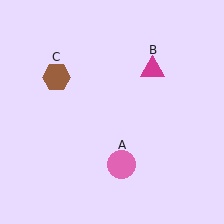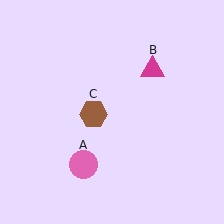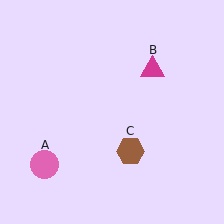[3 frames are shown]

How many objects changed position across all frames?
2 objects changed position: pink circle (object A), brown hexagon (object C).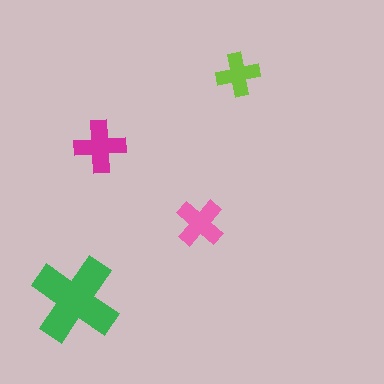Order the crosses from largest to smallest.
the green one, the magenta one, the pink one, the lime one.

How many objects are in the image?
There are 4 objects in the image.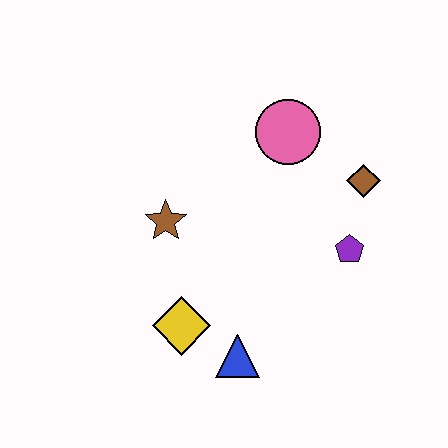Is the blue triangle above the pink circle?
No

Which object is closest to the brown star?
The yellow diamond is closest to the brown star.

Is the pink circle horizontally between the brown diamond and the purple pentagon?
No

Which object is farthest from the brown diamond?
The yellow diamond is farthest from the brown diamond.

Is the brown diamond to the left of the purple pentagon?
No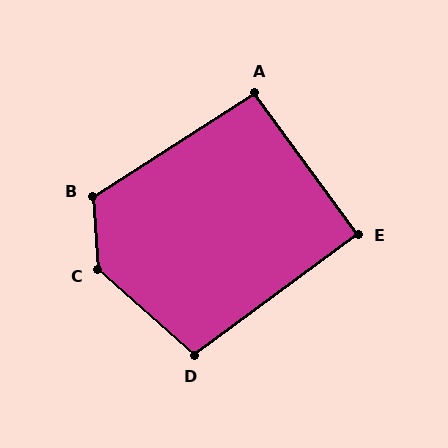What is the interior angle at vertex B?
Approximately 119 degrees (obtuse).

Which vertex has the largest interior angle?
C, at approximately 135 degrees.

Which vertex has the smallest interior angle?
E, at approximately 90 degrees.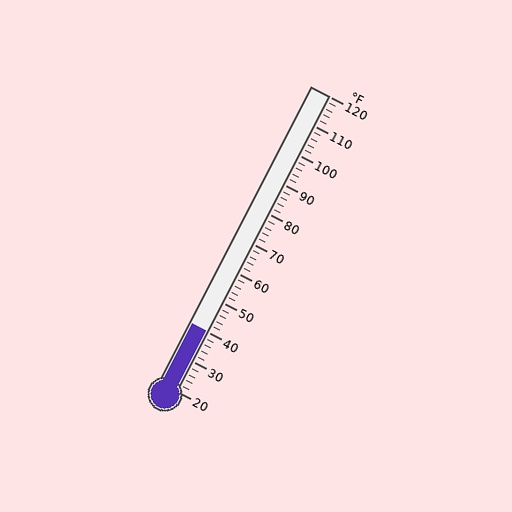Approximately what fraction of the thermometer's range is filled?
The thermometer is filled to approximately 20% of its range.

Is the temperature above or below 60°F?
The temperature is below 60°F.